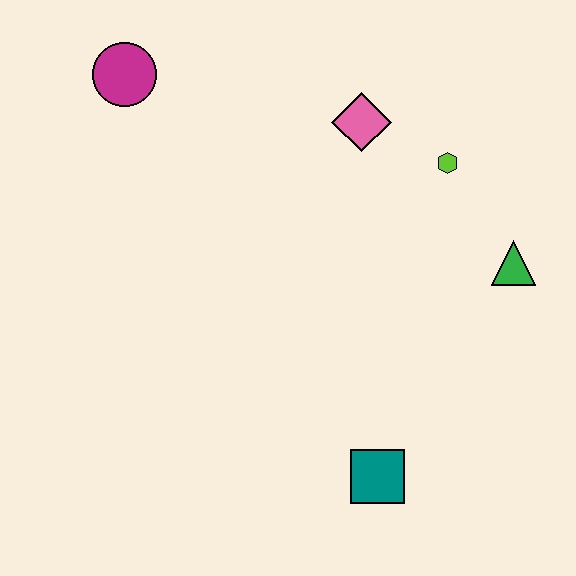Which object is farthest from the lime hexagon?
The magenta circle is farthest from the lime hexagon.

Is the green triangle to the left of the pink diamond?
No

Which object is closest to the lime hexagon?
The pink diamond is closest to the lime hexagon.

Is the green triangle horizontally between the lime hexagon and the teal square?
No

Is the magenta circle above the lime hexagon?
Yes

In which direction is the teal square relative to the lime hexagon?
The teal square is below the lime hexagon.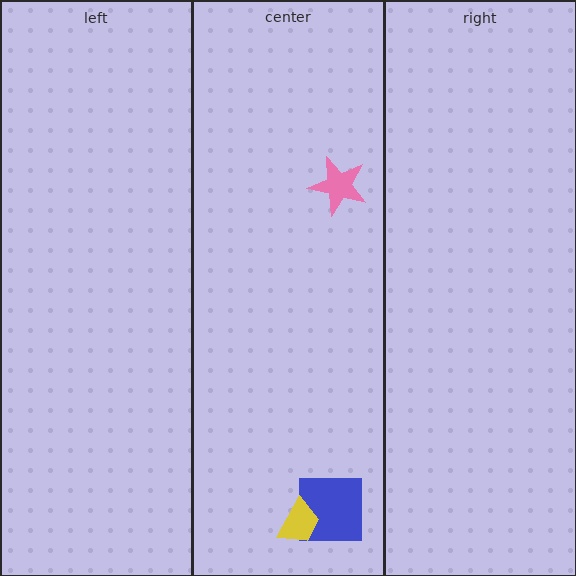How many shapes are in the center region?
3.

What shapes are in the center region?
The blue square, the pink star, the yellow trapezoid.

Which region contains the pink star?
The center region.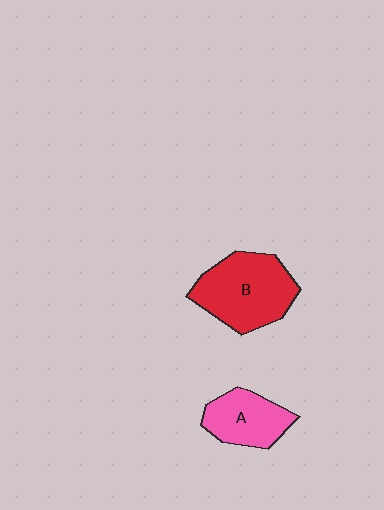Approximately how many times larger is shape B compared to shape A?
Approximately 1.6 times.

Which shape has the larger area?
Shape B (red).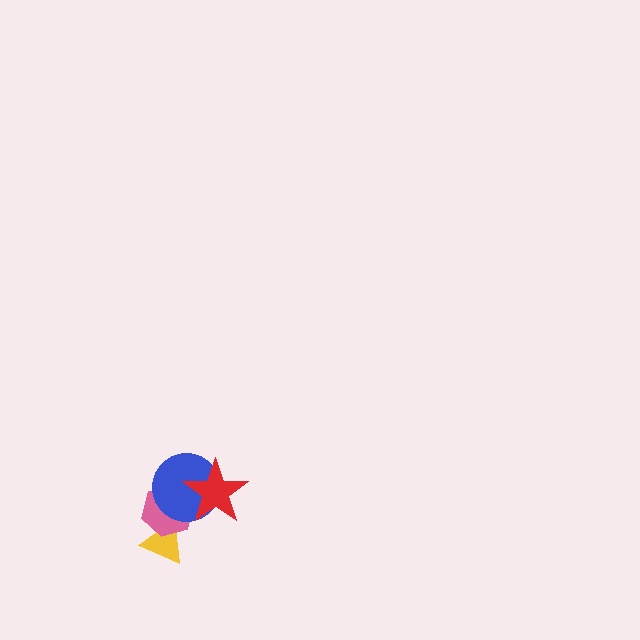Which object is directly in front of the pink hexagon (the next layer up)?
The blue circle is directly in front of the pink hexagon.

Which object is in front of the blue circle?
The red star is in front of the blue circle.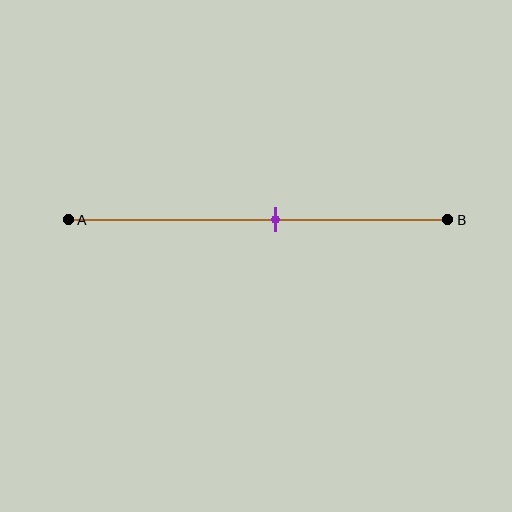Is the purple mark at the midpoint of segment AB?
No, the mark is at about 55% from A, not at the 50% midpoint.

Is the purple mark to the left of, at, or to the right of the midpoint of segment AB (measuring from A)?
The purple mark is to the right of the midpoint of segment AB.